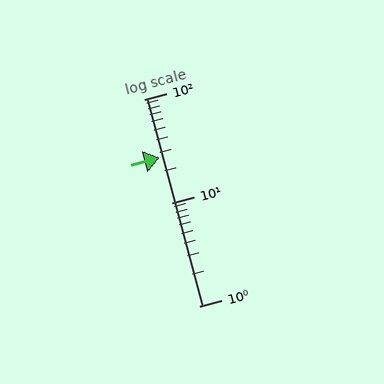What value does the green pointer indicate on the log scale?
The pointer indicates approximately 27.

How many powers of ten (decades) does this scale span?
The scale spans 2 decades, from 1 to 100.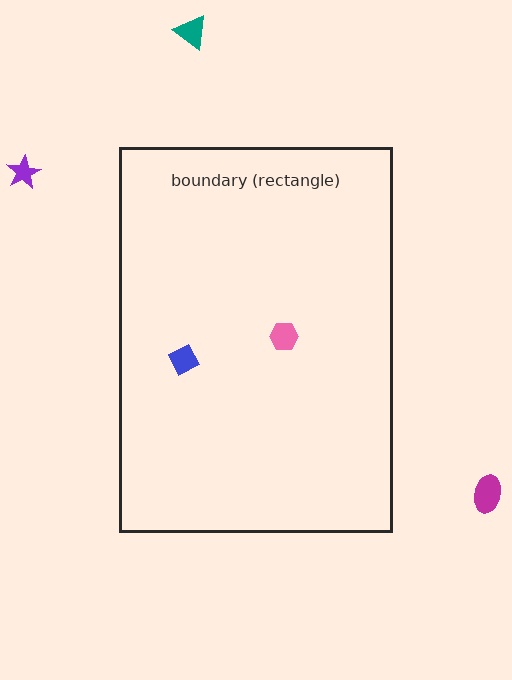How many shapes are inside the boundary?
2 inside, 3 outside.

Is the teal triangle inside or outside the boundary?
Outside.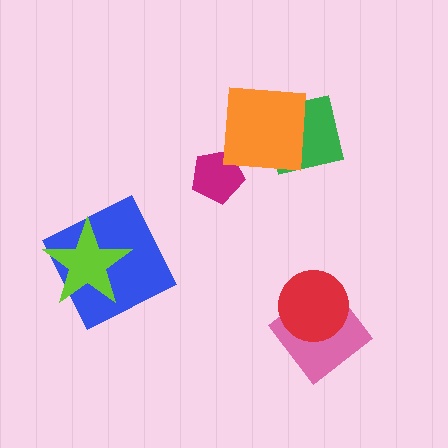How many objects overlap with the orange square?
1 object overlaps with the orange square.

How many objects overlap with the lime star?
1 object overlaps with the lime star.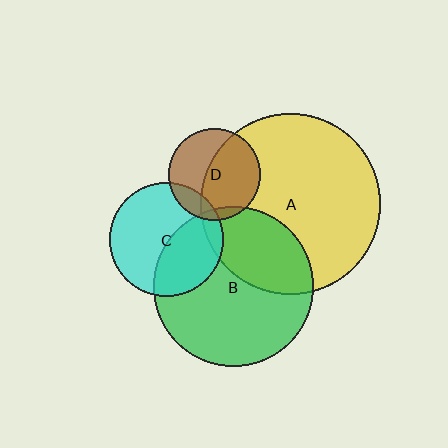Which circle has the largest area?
Circle A (yellow).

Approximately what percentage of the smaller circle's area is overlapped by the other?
Approximately 10%.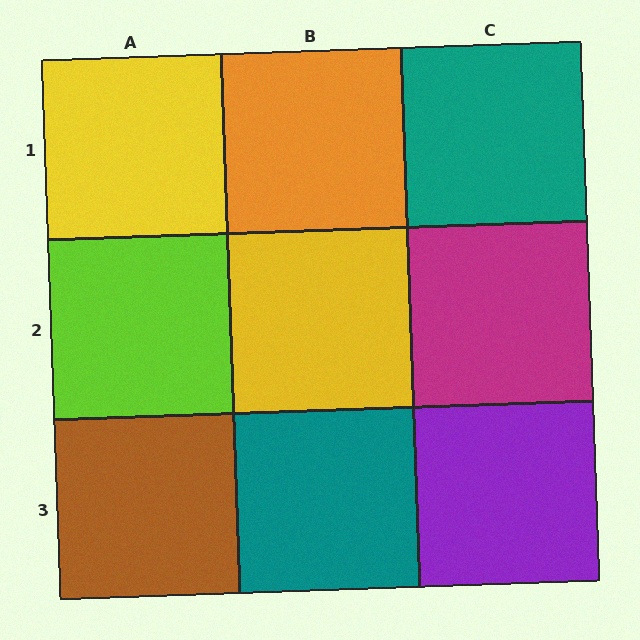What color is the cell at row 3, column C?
Purple.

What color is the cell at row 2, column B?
Yellow.